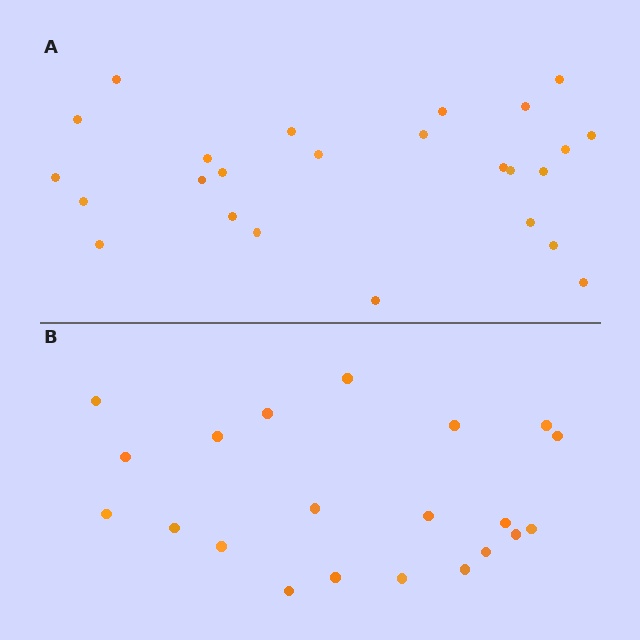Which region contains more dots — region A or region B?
Region A (the top region) has more dots.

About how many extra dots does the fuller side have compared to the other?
Region A has about 4 more dots than region B.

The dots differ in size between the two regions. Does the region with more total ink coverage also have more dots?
No. Region B has more total ink coverage because its dots are larger, but region A actually contains more individual dots. Total area can be misleading — the number of items is what matters here.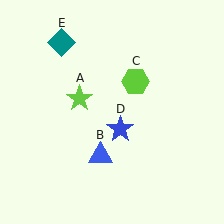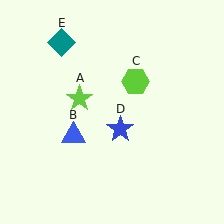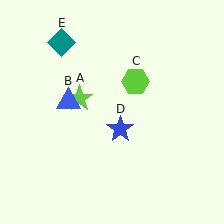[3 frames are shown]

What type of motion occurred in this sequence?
The blue triangle (object B) rotated clockwise around the center of the scene.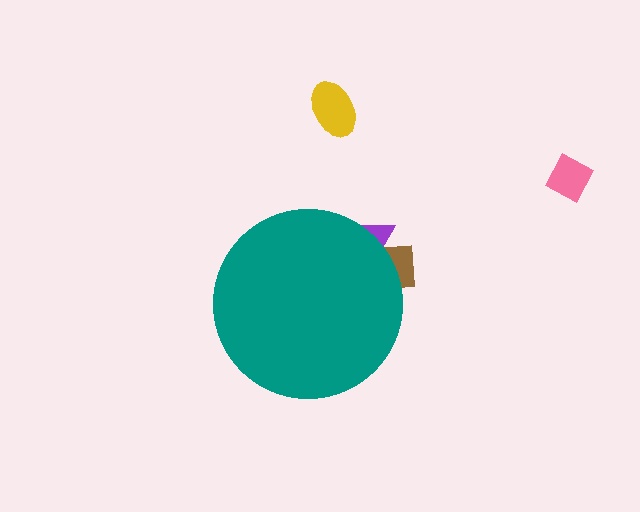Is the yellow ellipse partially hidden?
No, the yellow ellipse is fully visible.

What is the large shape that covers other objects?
A teal circle.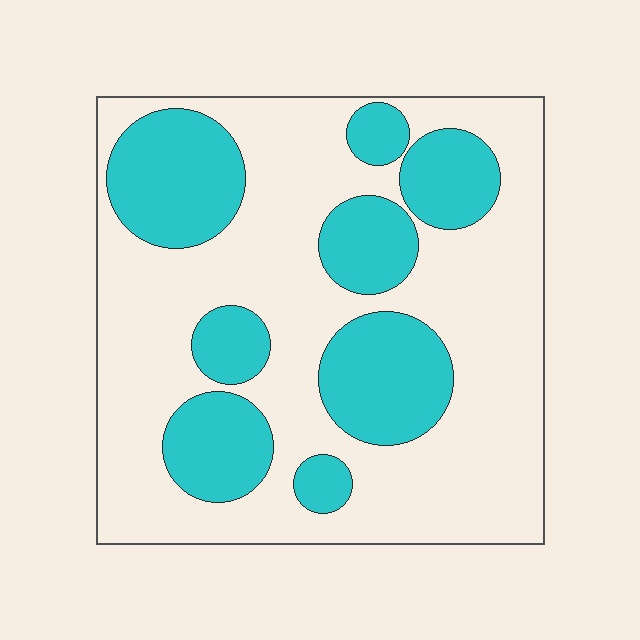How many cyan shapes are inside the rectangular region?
8.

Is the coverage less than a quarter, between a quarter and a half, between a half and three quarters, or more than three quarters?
Between a quarter and a half.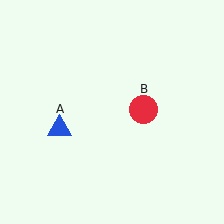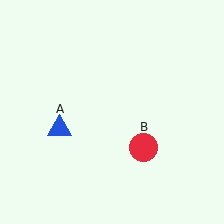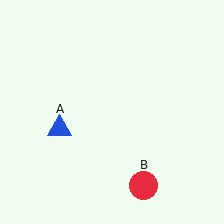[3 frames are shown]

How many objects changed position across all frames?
1 object changed position: red circle (object B).